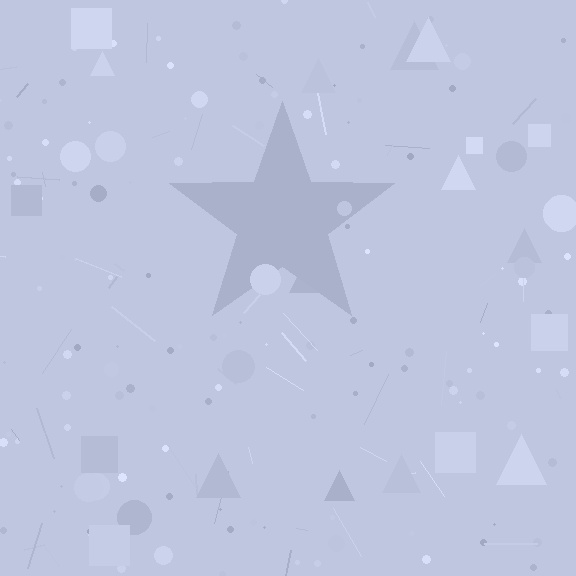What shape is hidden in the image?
A star is hidden in the image.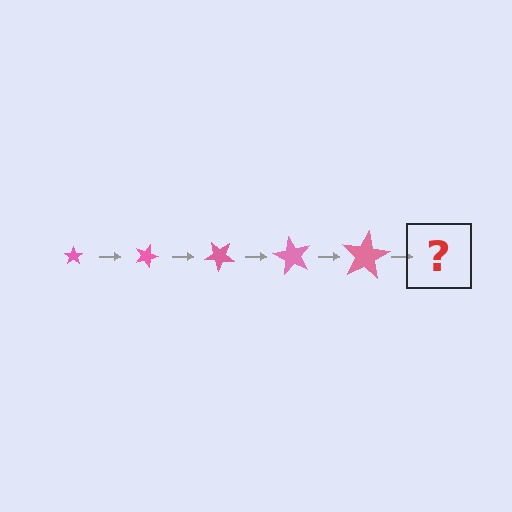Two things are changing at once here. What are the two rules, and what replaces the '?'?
The two rules are that the star grows larger each step and it rotates 20 degrees each step. The '?' should be a star, larger than the previous one and rotated 100 degrees from the start.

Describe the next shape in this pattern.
It should be a star, larger than the previous one and rotated 100 degrees from the start.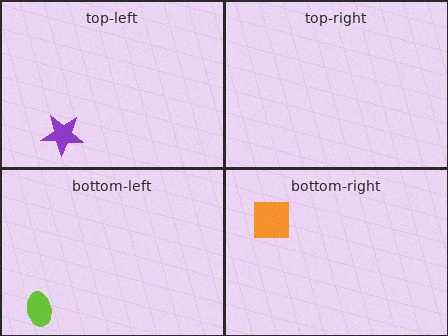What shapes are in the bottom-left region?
The lime ellipse.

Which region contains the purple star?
The top-left region.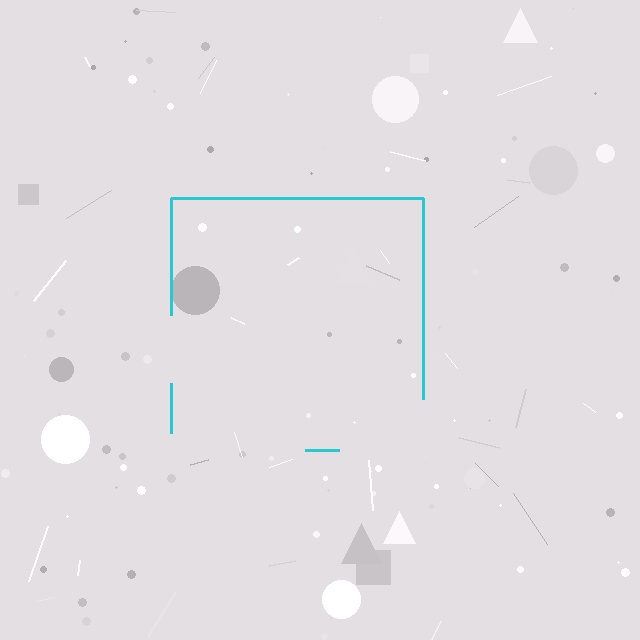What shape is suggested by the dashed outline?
The dashed outline suggests a square.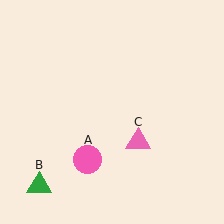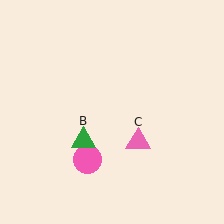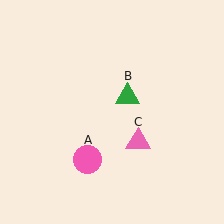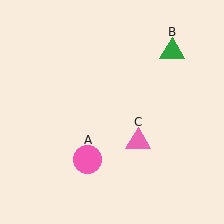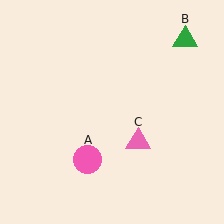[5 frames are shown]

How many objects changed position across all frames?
1 object changed position: green triangle (object B).